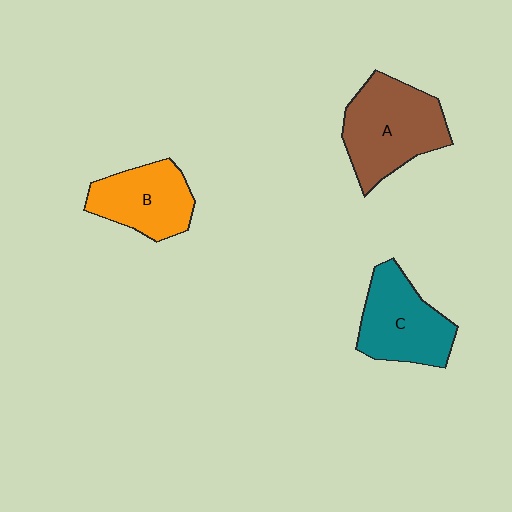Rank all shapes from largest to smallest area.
From largest to smallest: A (brown), C (teal), B (orange).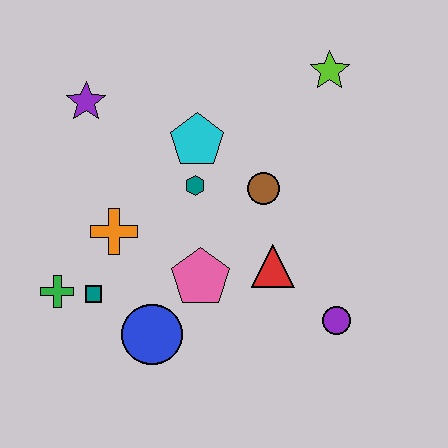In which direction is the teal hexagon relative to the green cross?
The teal hexagon is to the right of the green cross.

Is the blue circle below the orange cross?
Yes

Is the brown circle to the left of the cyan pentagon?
No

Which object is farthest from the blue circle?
The lime star is farthest from the blue circle.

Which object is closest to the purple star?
The cyan pentagon is closest to the purple star.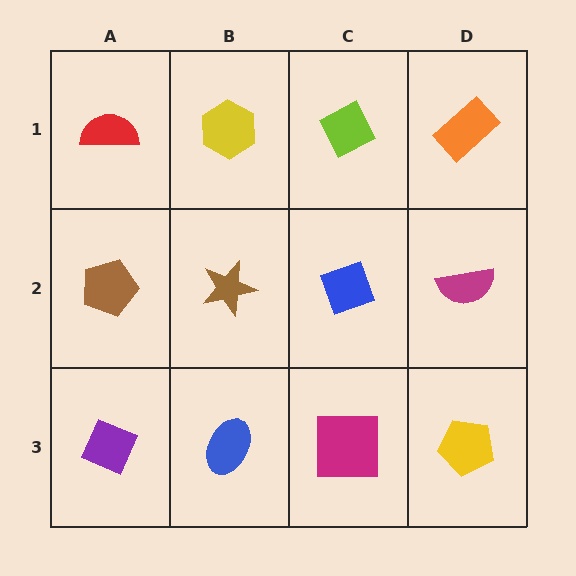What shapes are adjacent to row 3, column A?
A brown pentagon (row 2, column A), a blue ellipse (row 3, column B).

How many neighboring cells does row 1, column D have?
2.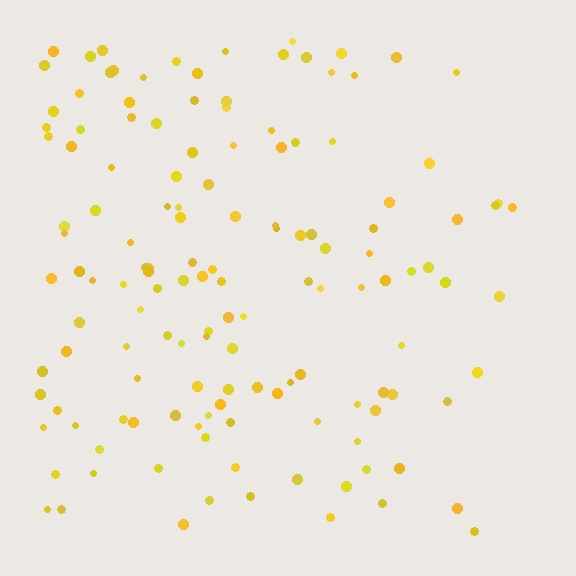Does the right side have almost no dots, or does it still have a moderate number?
Still a moderate number, just noticeably fewer than the left.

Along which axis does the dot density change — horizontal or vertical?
Horizontal.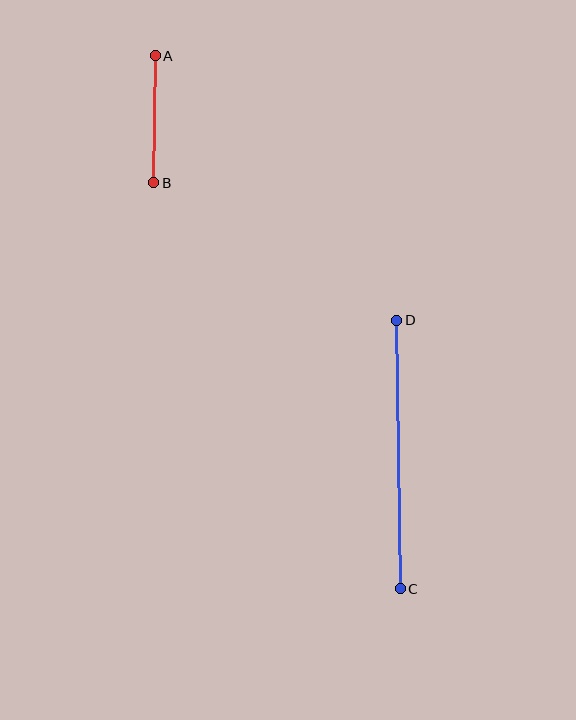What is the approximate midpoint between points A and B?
The midpoint is at approximately (154, 119) pixels.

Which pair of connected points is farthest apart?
Points C and D are farthest apart.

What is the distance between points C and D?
The distance is approximately 269 pixels.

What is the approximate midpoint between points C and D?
The midpoint is at approximately (398, 454) pixels.